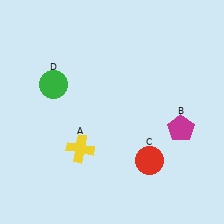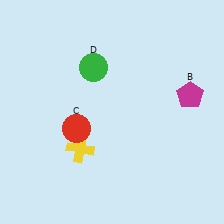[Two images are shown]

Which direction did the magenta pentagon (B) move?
The magenta pentagon (B) moved up.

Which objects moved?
The objects that moved are: the magenta pentagon (B), the red circle (C), the green circle (D).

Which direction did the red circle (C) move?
The red circle (C) moved left.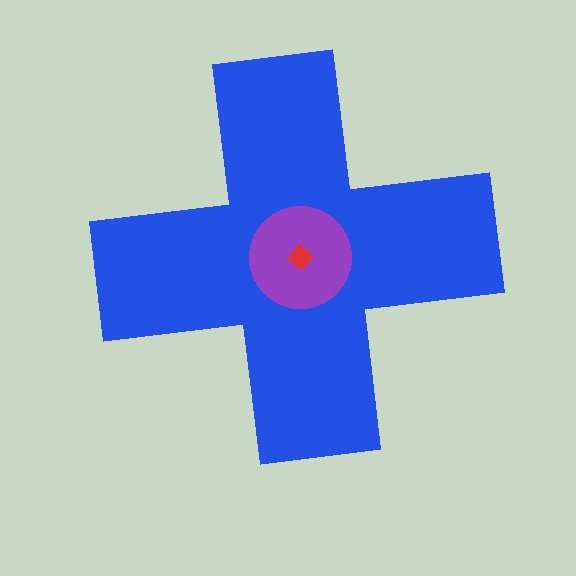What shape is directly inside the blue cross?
The purple circle.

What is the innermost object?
The red diamond.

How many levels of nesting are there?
3.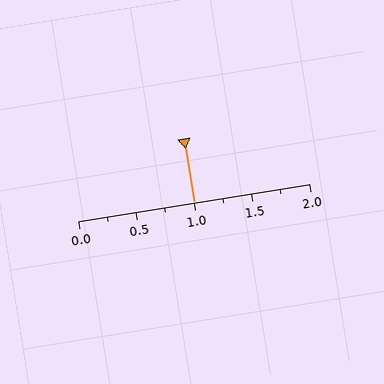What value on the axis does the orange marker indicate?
The marker indicates approximately 1.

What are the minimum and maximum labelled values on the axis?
The axis runs from 0.0 to 2.0.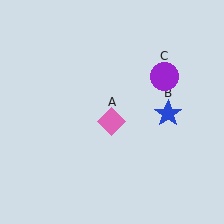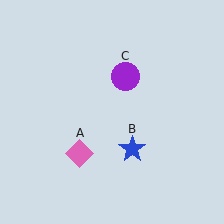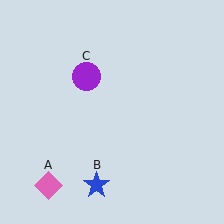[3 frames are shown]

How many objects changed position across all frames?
3 objects changed position: pink diamond (object A), blue star (object B), purple circle (object C).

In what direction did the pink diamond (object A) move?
The pink diamond (object A) moved down and to the left.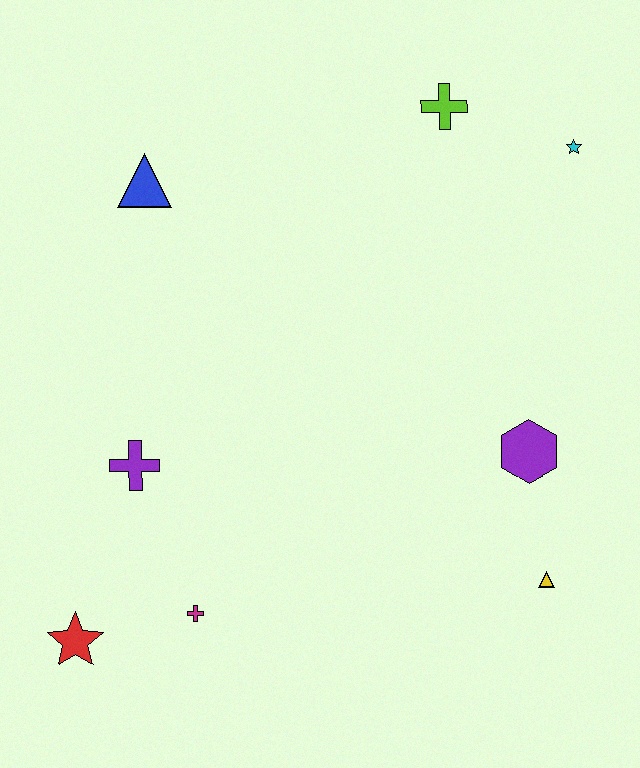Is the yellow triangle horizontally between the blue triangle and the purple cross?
No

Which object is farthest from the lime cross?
The red star is farthest from the lime cross.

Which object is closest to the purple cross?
The magenta cross is closest to the purple cross.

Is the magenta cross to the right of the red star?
Yes